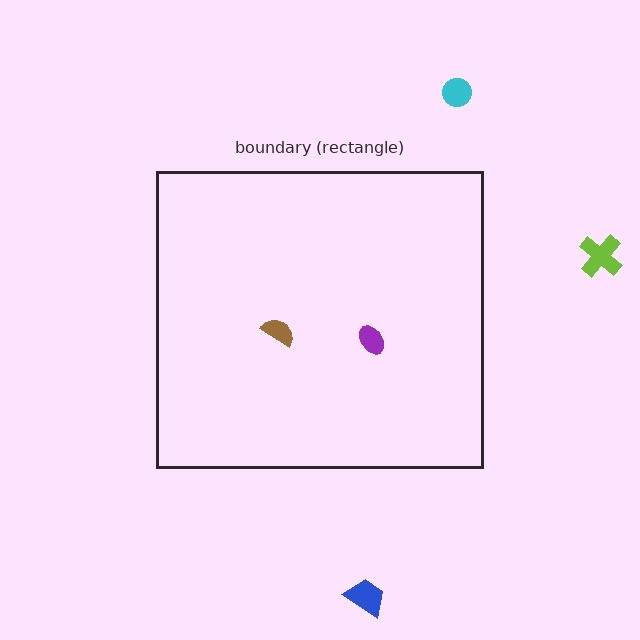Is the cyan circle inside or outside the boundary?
Outside.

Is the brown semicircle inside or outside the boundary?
Inside.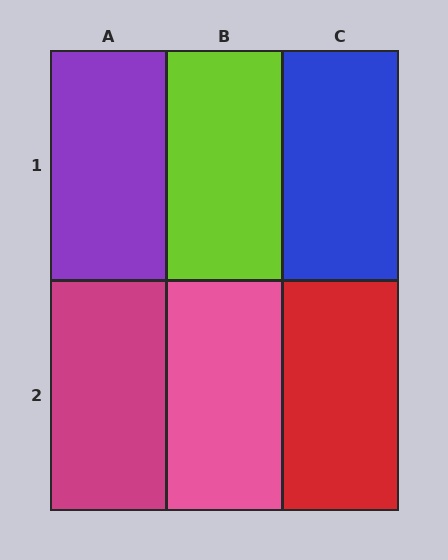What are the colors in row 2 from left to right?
Magenta, pink, red.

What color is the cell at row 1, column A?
Purple.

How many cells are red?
1 cell is red.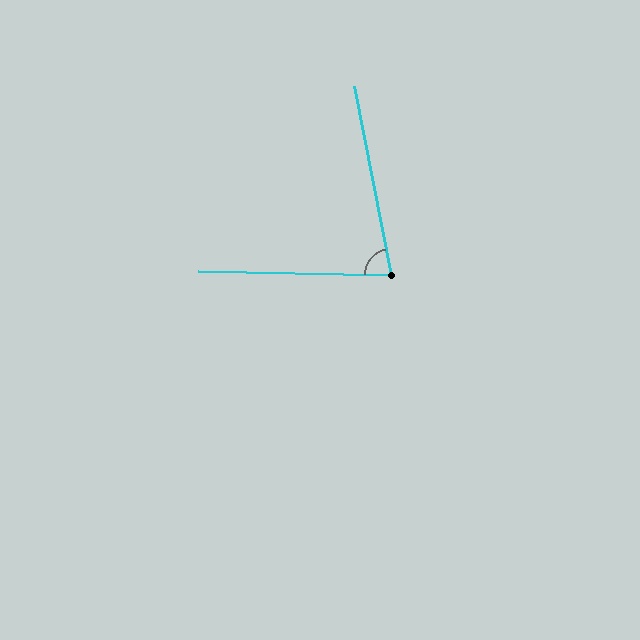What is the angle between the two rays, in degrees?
Approximately 78 degrees.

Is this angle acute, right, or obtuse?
It is acute.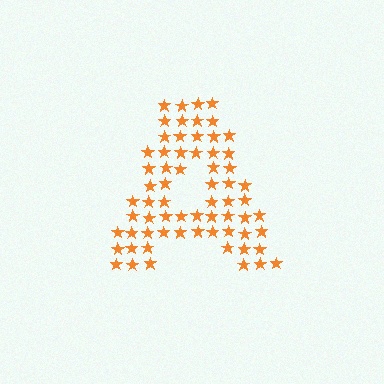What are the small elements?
The small elements are stars.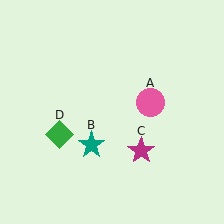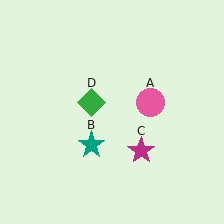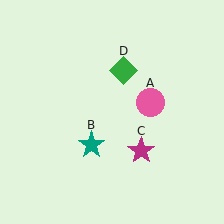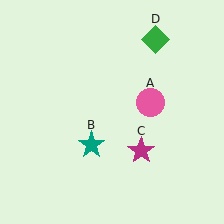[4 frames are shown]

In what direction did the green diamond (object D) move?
The green diamond (object D) moved up and to the right.